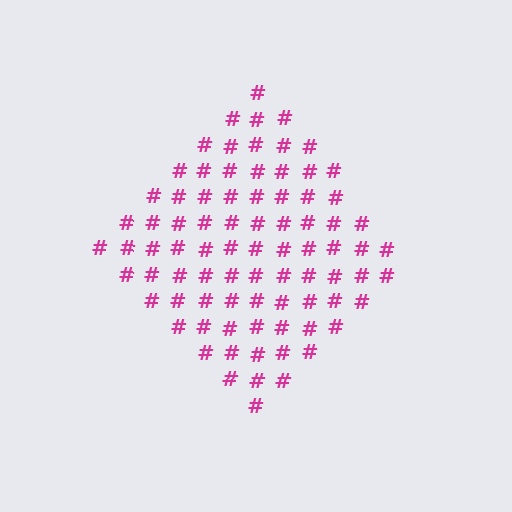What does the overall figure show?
The overall figure shows a diamond.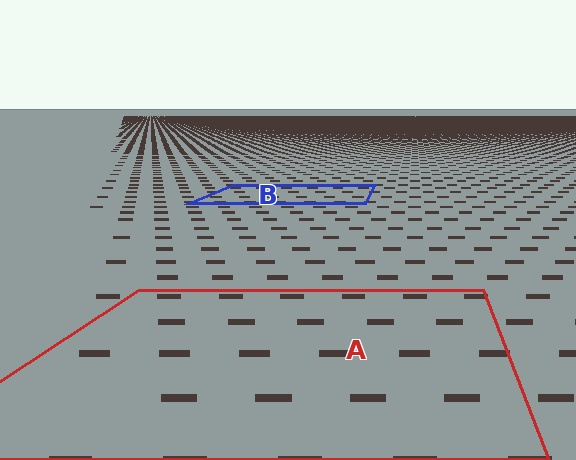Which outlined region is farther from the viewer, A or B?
Region B is farther from the viewer — the texture elements inside it appear smaller and more densely packed.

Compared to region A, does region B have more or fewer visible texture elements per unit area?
Region B has more texture elements per unit area — they are packed more densely because it is farther away.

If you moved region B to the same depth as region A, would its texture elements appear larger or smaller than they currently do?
They would appear larger. At a closer depth, the same texture elements are projected at a bigger on-screen size.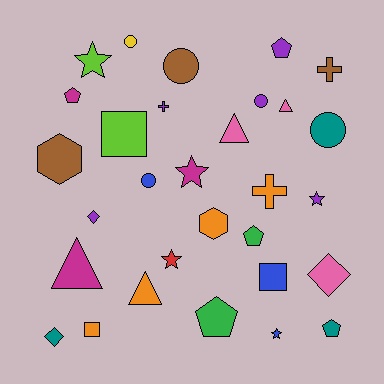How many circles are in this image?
There are 5 circles.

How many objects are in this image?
There are 30 objects.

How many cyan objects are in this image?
There are no cyan objects.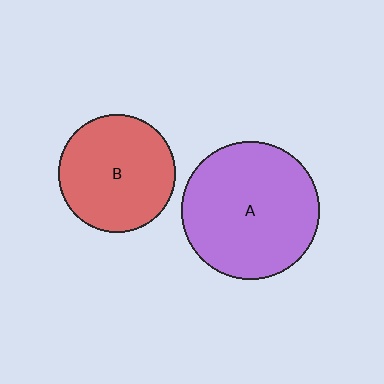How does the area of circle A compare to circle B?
Approximately 1.4 times.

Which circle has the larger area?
Circle A (purple).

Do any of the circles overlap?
No, none of the circles overlap.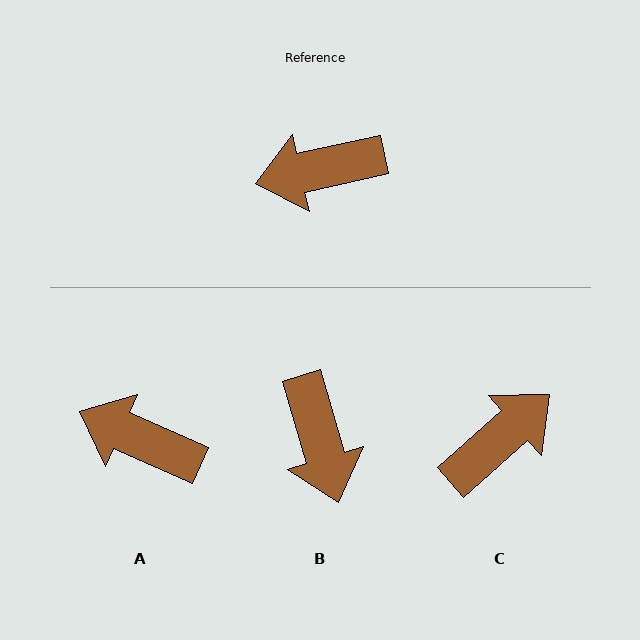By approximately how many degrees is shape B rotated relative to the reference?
Approximately 94 degrees counter-clockwise.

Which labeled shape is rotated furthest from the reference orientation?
C, about 151 degrees away.